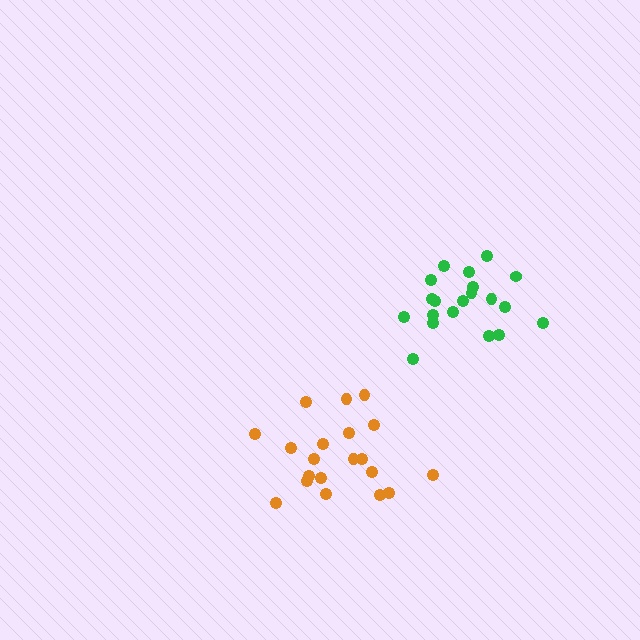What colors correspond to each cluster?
The clusters are colored: orange, green.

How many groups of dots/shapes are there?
There are 2 groups.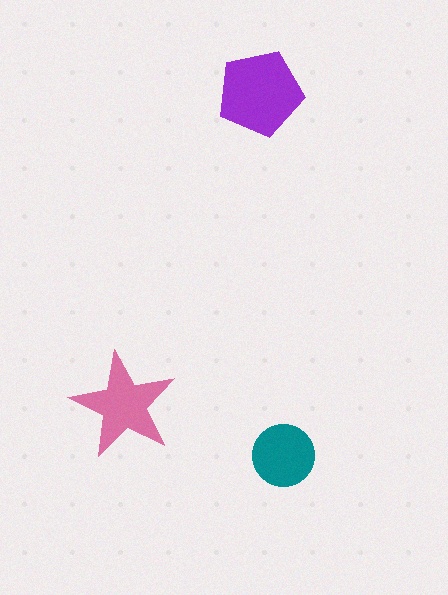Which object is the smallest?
The teal circle.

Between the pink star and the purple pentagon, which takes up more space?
The purple pentagon.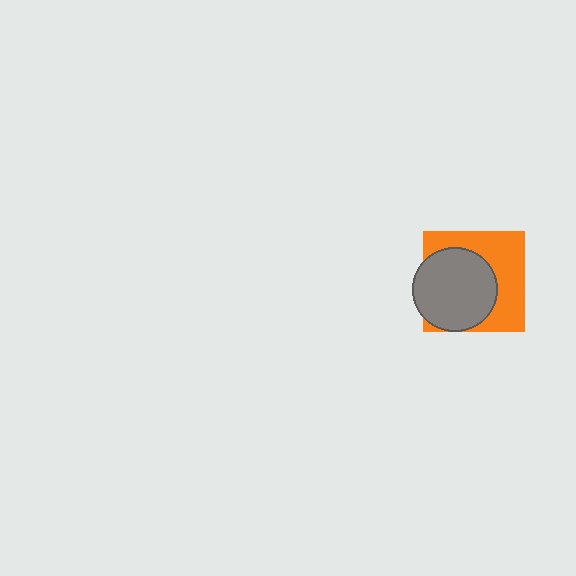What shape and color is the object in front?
The object in front is a gray circle.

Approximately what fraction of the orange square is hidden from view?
Roughly 52% of the orange square is hidden behind the gray circle.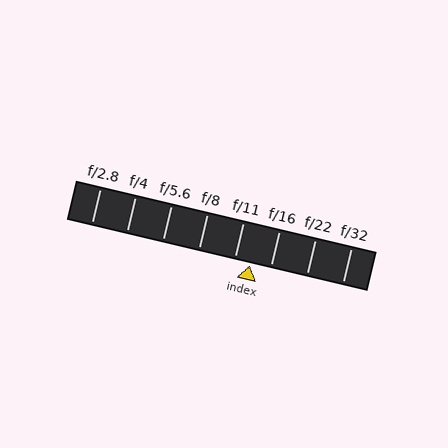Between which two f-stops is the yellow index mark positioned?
The index mark is between f/11 and f/16.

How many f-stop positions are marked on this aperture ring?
There are 8 f-stop positions marked.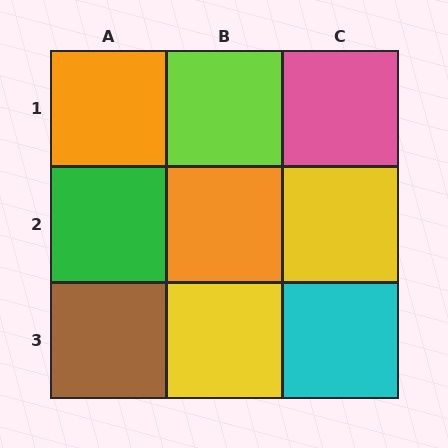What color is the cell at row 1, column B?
Lime.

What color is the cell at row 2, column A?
Green.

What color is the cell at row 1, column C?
Pink.